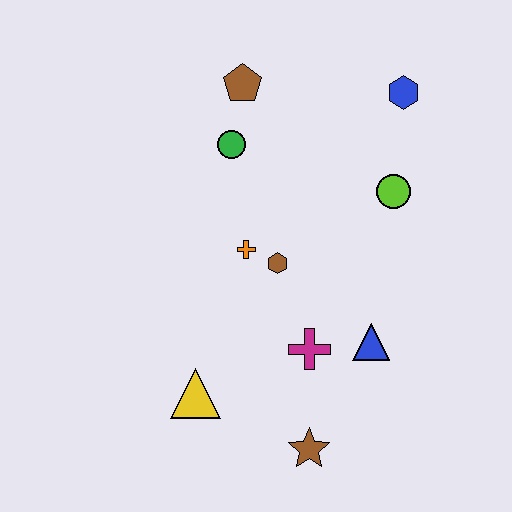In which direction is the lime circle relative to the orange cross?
The lime circle is to the right of the orange cross.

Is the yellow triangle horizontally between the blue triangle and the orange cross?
No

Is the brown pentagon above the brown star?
Yes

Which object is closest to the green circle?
The brown pentagon is closest to the green circle.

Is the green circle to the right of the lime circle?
No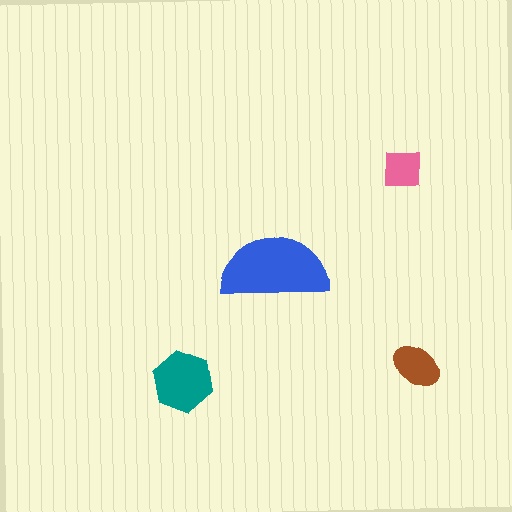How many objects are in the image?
There are 4 objects in the image.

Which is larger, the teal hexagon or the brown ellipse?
The teal hexagon.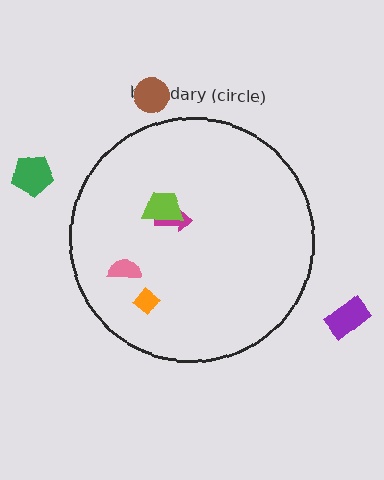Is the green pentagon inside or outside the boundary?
Outside.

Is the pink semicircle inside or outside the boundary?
Inside.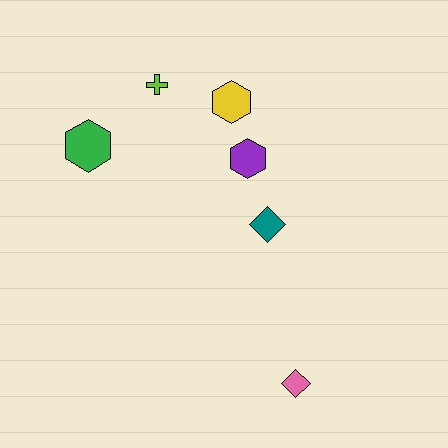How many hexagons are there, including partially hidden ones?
There are 3 hexagons.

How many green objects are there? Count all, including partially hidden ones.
There is 1 green object.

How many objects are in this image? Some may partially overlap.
There are 6 objects.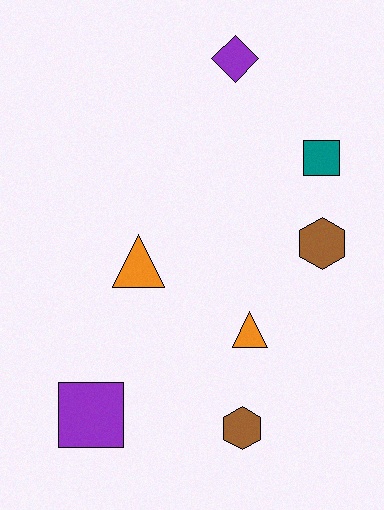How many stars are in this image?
There are no stars.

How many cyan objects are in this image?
There are no cyan objects.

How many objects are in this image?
There are 7 objects.